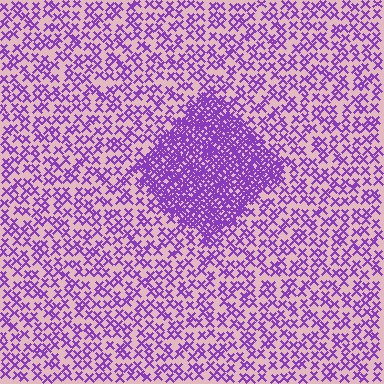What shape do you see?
I see a diamond.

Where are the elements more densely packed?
The elements are more densely packed inside the diamond boundary.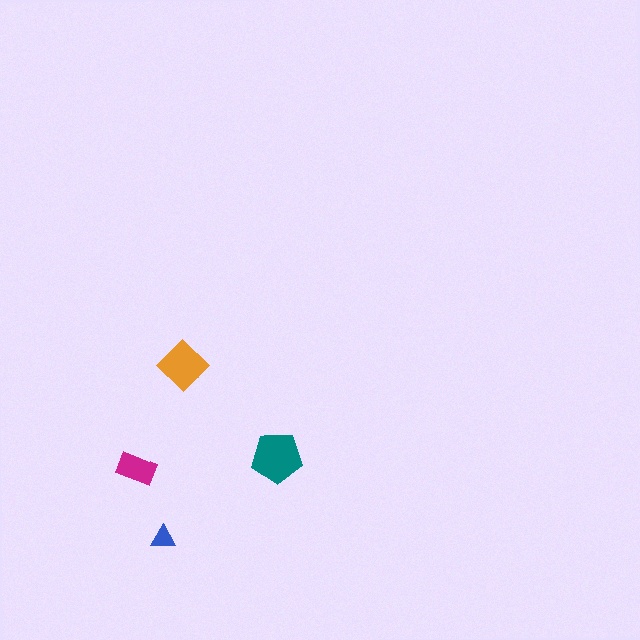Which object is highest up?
The orange diamond is topmost.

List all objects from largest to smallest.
The teal pentagon, the orange diamond, the magenta rectangle, the blue triangle.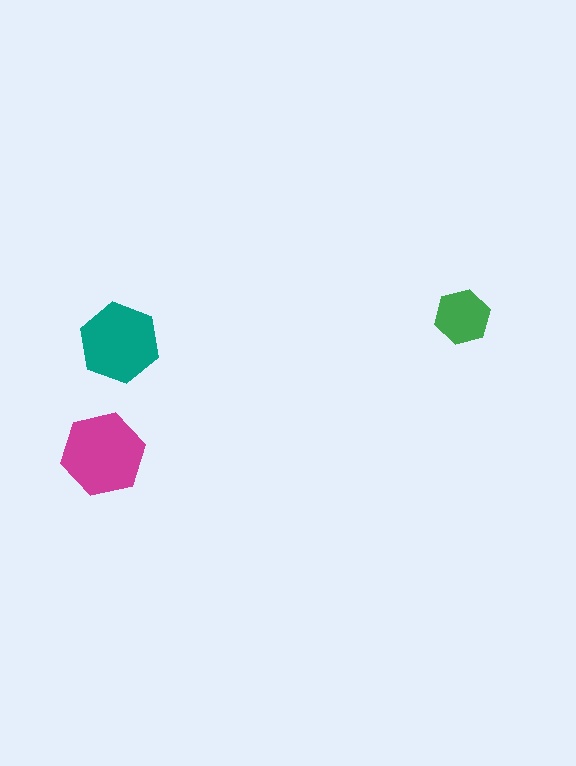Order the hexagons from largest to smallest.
the magenta one, the teal one, the green one.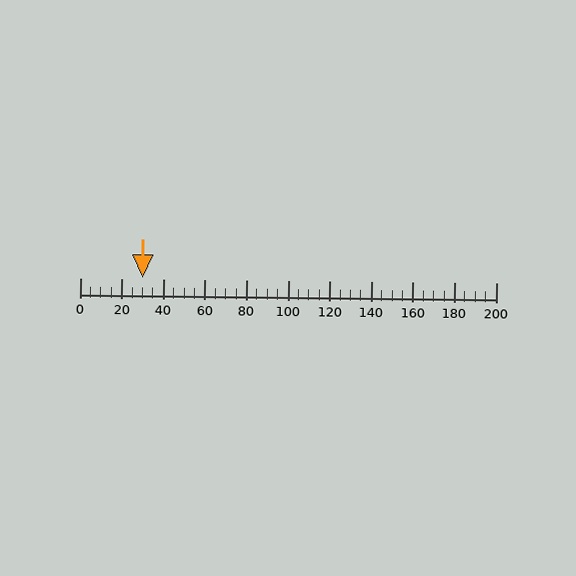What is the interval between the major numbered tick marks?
The major tick marks are spaced 20 units apart.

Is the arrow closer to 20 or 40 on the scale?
The arrow is closer to 40.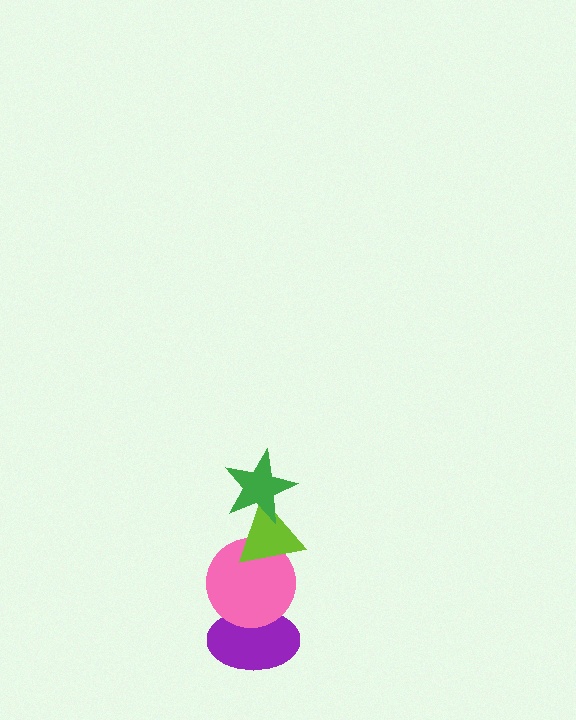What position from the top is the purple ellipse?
The purple ellipse is 4th from the top.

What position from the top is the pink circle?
The pink circle is 3rd from the top.